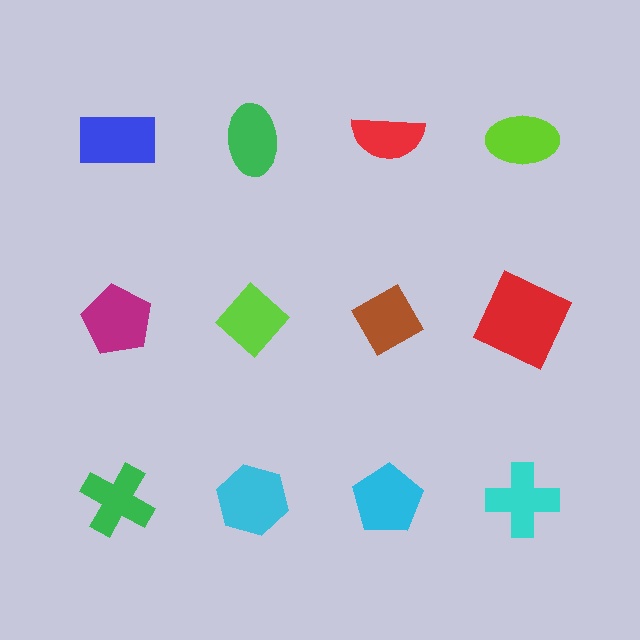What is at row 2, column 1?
A magenta pentagon.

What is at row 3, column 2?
A cyan hexagon.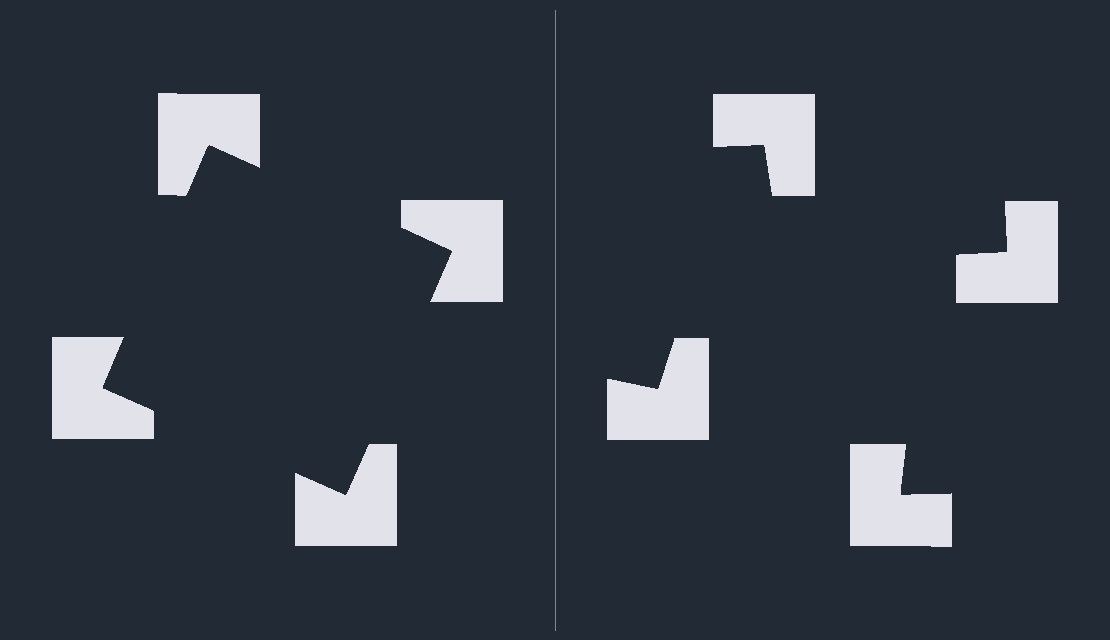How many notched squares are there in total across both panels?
8 — 4 on each side.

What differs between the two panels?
The notched squares are positioned identically on both sides; only the wedge orientations differ. On the left they align to a square; on the right they are misaligned.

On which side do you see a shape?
An illusory square appears on the left side. On the right side the wedge cuts are rotated, so no coherent shape forms.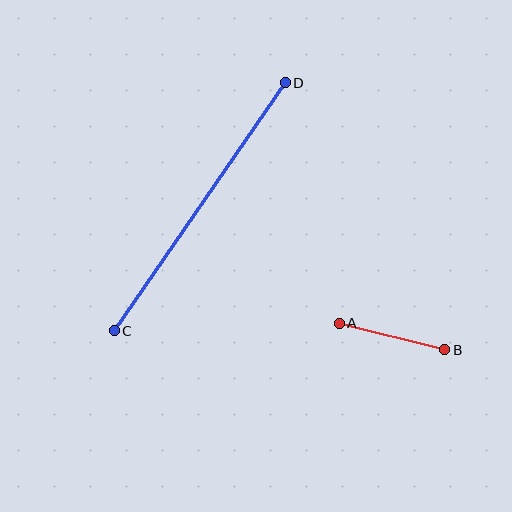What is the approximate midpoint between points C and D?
The midpoint is at approximately (200, 207) pixels.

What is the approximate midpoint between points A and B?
The midpoint is at approximately (392, 336) pixels.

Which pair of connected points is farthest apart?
Points C and D are farthest apart.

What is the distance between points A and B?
The distance is approximately 109 pixels.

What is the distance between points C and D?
The distance is approximately 301 pixels.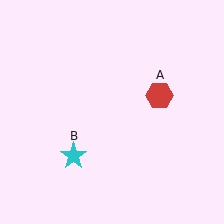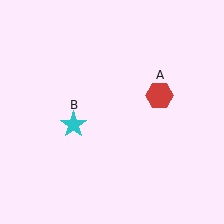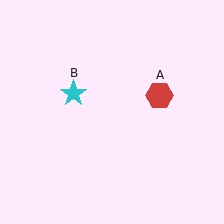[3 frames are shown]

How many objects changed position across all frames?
1 object changed position: cyan star (object B).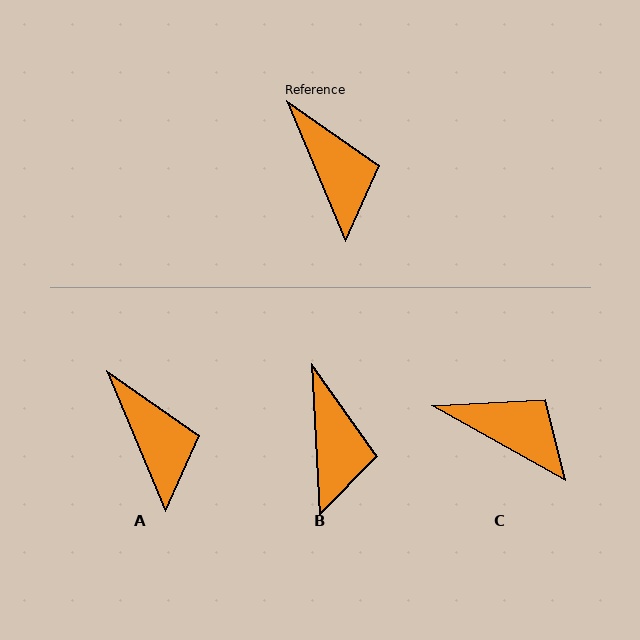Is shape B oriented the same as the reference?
No, it is off by about 20 degrees.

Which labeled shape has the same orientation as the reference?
A.